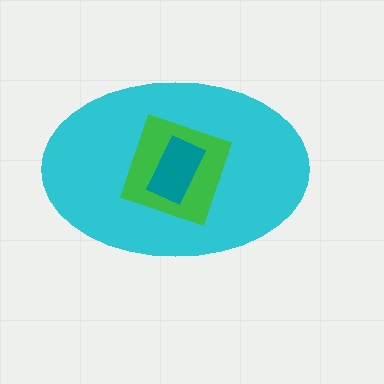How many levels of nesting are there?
3.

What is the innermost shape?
The teal rectangle.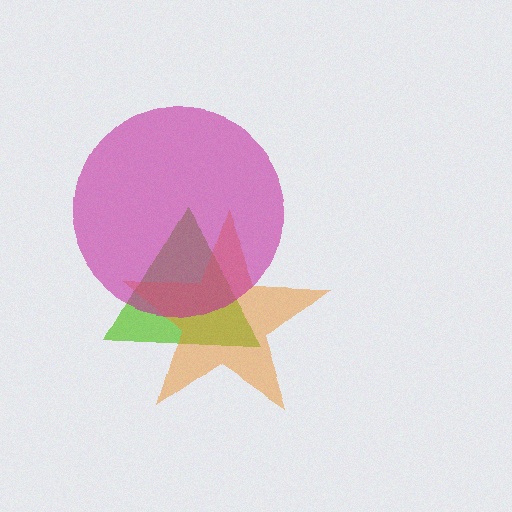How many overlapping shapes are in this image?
There are 3 overlapping shapes in the image.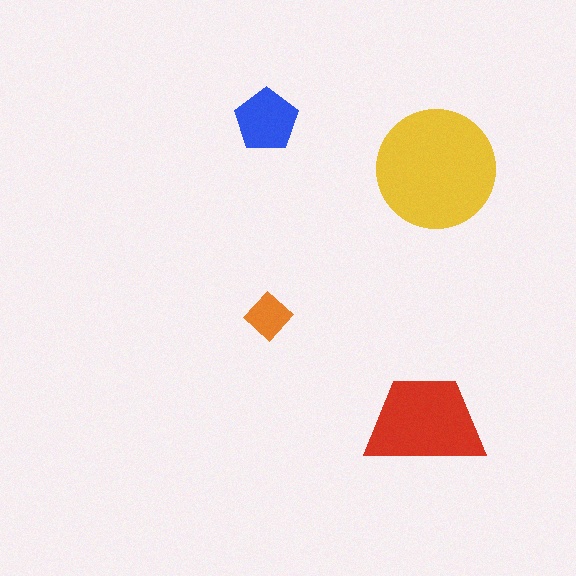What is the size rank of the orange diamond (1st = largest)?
4th.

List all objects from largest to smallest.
The yellow circle, the red trapezoid, the blue pentagon, the orange diamond.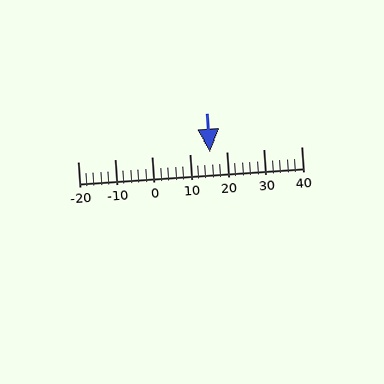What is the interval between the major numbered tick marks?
The major tick marks are spaced 10 units apart.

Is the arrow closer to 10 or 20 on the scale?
The arrow is closer to 20.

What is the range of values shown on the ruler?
The ruler shows values from -20 to 40.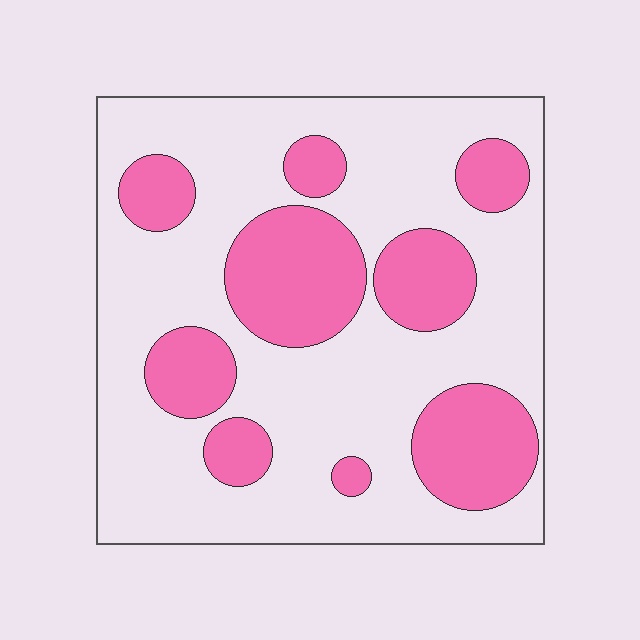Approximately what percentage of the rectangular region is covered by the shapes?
Approximately 30%.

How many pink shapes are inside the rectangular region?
9.